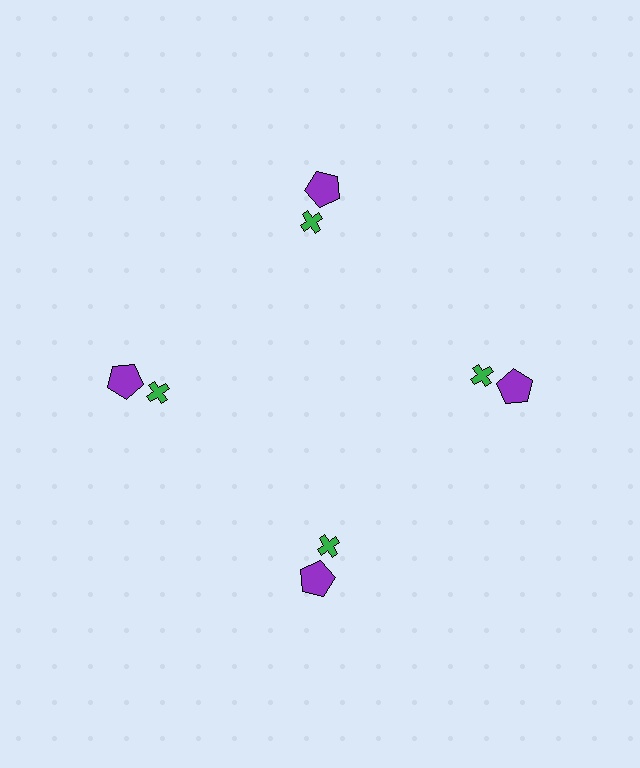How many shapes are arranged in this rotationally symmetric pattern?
There are 8 shapes, arranged in 4 groups of 2.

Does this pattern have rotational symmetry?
Yes, this pattern has 4-fold rotational symmetry. It looks the same after rotating 90 degrees around the center.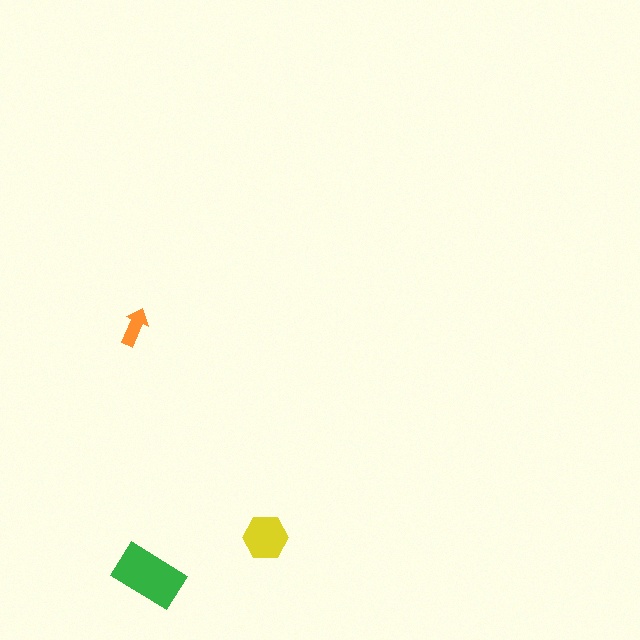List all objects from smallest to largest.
The orange arrow, the yellow hexagon, the green rectangle.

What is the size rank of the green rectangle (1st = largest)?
1st.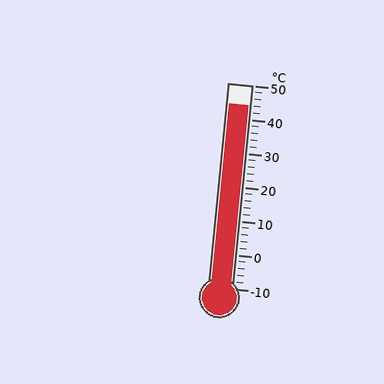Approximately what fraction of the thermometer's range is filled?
The thermometer is filled to approximately 90% of its range.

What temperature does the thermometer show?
The thermometer shows approximately 44°C.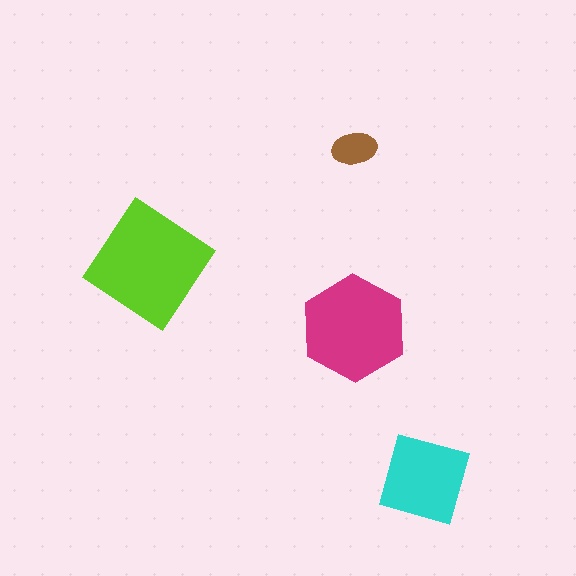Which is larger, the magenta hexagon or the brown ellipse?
The magenta hexagon.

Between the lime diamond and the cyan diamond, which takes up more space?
The lime diamond.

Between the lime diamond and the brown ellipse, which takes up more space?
The lime diamond.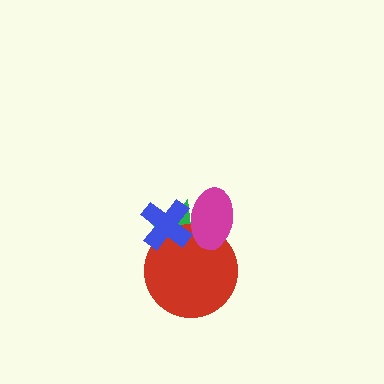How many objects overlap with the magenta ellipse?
3 objects overlap with the magenta ellipse.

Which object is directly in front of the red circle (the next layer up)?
The blue cross is directly in front of the red circle.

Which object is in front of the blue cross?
The magenta ellipse is in front of the blue cross.